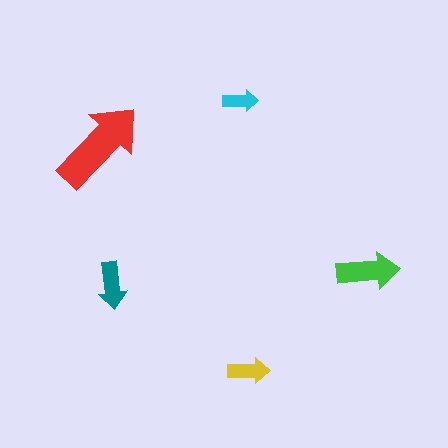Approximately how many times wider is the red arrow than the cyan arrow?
About 2.5 times wider.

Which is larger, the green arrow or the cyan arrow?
The green one.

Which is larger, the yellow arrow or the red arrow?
The red one.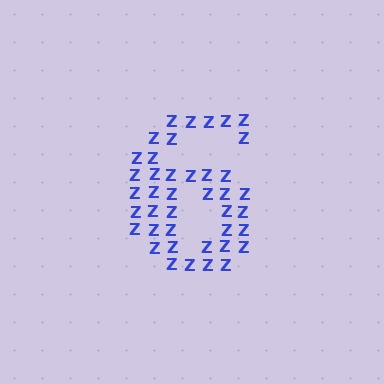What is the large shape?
The large shape is the digit 6.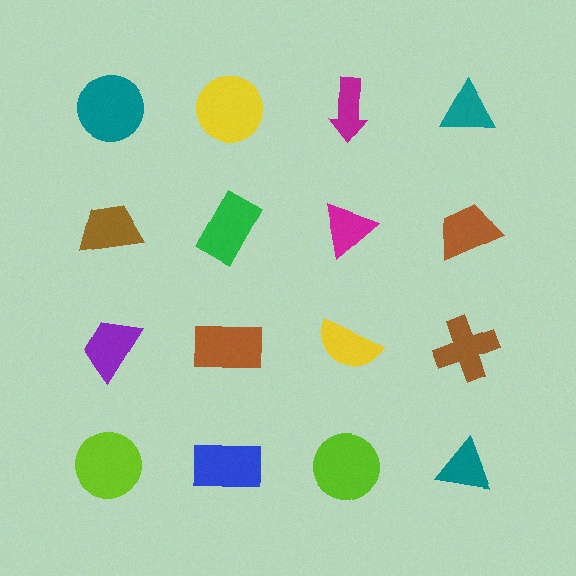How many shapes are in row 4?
4 shapes.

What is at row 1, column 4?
A teal triangle.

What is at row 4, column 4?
A teal triangle.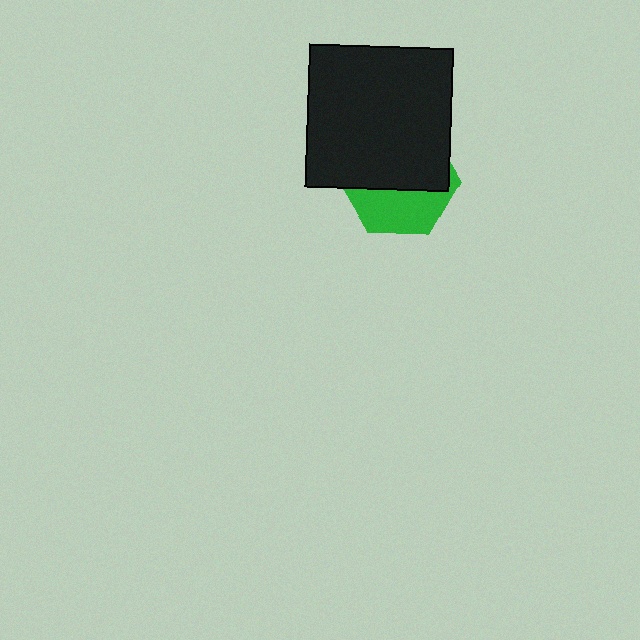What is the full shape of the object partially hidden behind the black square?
The partially hidden object is a green hexagon.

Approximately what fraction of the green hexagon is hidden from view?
Roughly 60% of the green hexagon is hidden behind the black square.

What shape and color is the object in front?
The object in front is a black square.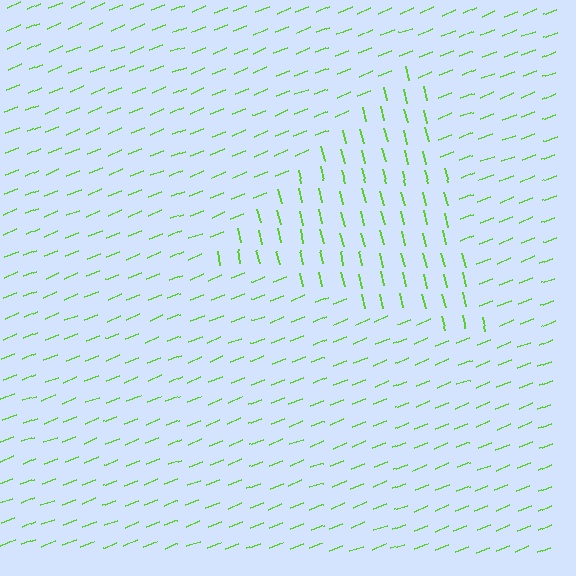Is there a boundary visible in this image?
Yes, there is a texture boundary formed by a change in line orientation.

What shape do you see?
I see a triangle.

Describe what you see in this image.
The image is filled with small lime line segments. A triangle region in the image has lines oriented differently from the surrounding lines, creating a visible texture boundary.